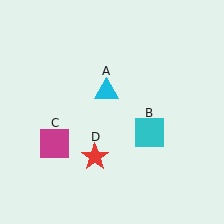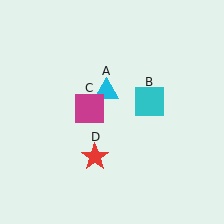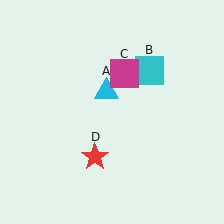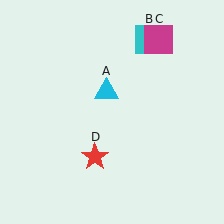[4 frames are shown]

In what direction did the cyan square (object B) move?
The cyan square (object B) moved up.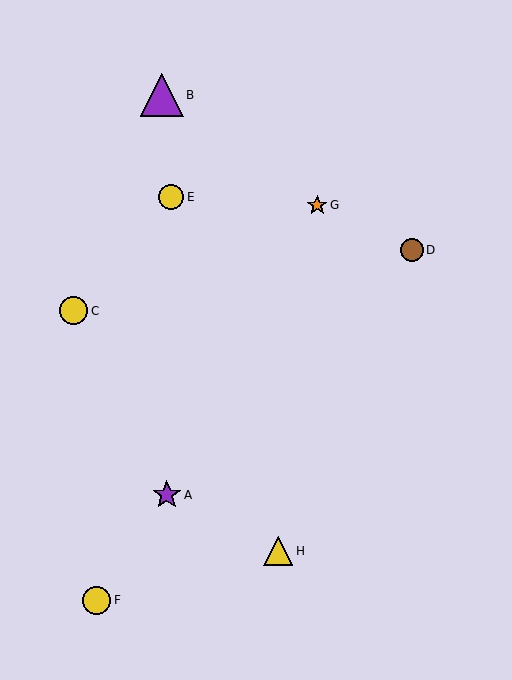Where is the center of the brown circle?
The center of the brown circle is at (412, 250).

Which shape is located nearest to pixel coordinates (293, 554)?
The yellow triangle (labeled H) at (278, 551) is nearest to that location.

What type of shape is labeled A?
Shape A is a purple star.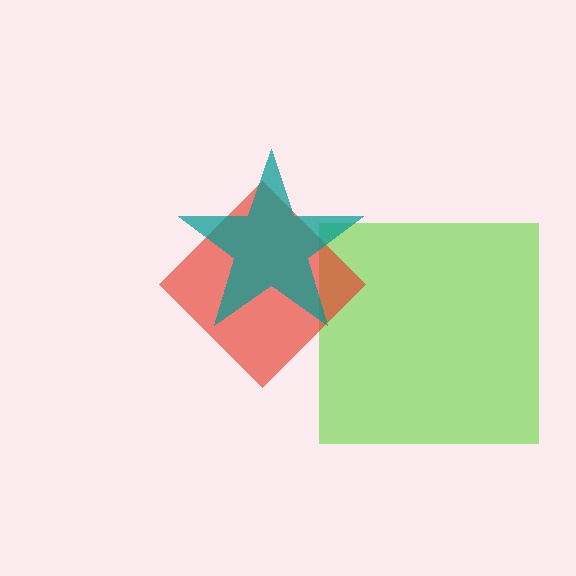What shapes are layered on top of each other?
The layered shapes are: a lime square, a red diamond, a teal star.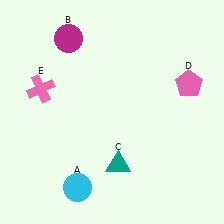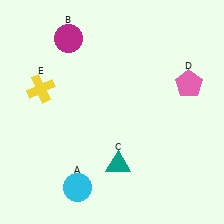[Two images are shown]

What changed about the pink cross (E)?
In Image 1, E is pink. In Image 2, it changed to yellow.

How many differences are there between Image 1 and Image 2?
There is 1 difference between the two images.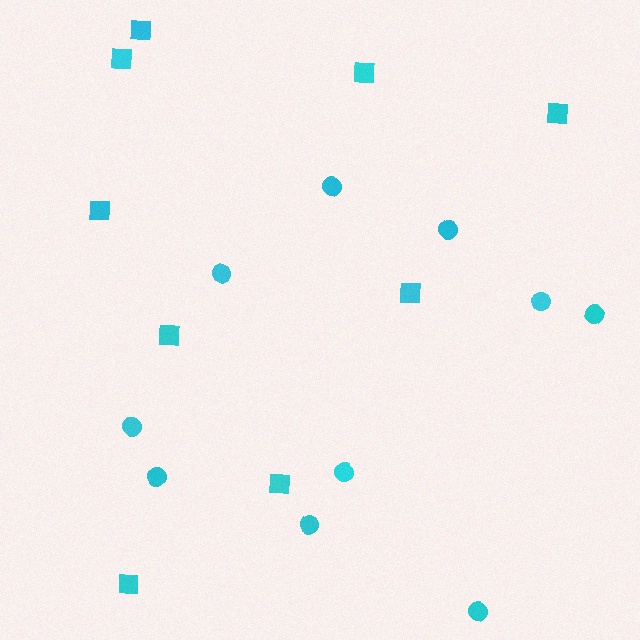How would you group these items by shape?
There are 2 groups: one group of squares (9) and one group of circles (10).